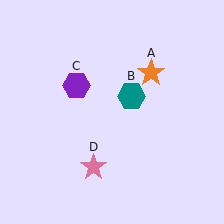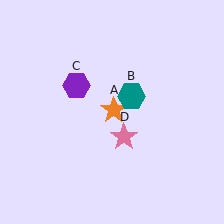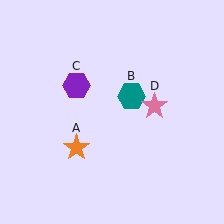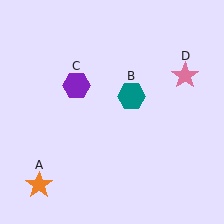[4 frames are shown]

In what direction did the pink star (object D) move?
The pink star (object D) moved up and to the right.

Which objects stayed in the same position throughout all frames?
Teal hexagon (object B) and purple hexagon (object C) remained stationary.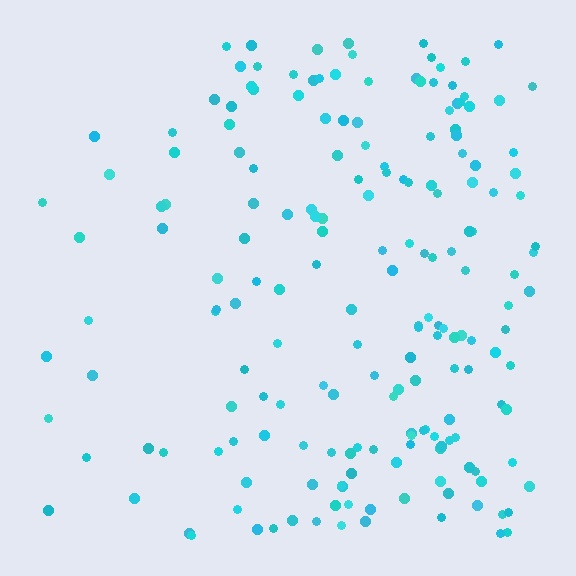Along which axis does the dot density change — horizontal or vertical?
Horizontal.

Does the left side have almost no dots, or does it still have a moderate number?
Still a moderate number, just noticeably fewer than the right.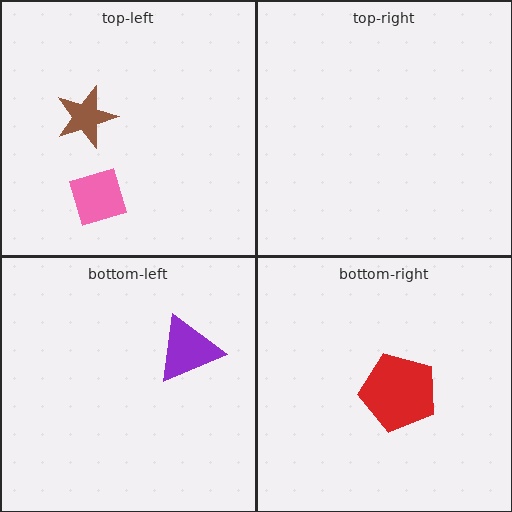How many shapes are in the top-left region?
2.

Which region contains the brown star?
The top-left region.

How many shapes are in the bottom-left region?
1.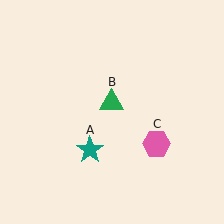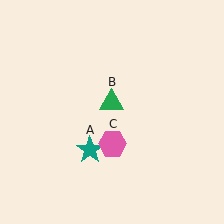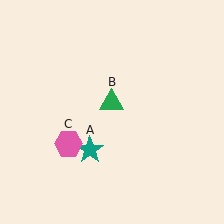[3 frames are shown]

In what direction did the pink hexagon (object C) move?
The pink hexagon (object C) moved left.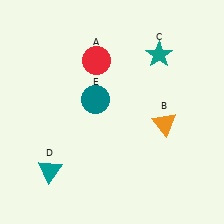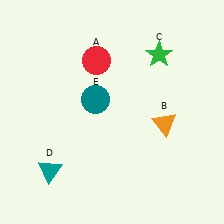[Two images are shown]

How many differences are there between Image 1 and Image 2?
There is 1 difference between the two images.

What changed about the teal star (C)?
In Image 1, C is teal. In Image 2, it changed to green.